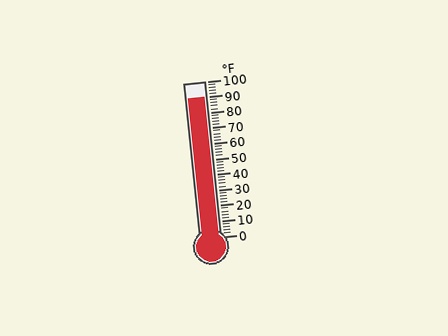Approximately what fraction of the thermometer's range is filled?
The thermometer is filled to approximately 90% of its range.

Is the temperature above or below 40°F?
The temperature is above 40°F.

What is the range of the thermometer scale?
The thermometer scale ranges from 0°F to 100°F.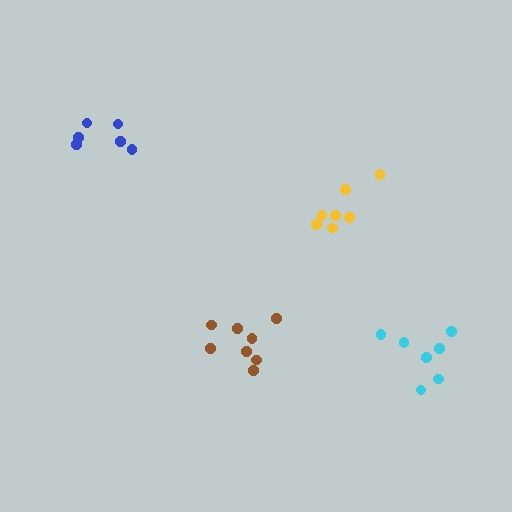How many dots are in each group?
Group 1: 6 dots, Group 2: 7 dots, Group 3: 8 dots, Group 4: 7 dots (28 total).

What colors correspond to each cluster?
The clusters are colored: blue, yellow, brown, cyan.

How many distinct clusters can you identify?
There are 4 distinct clusters.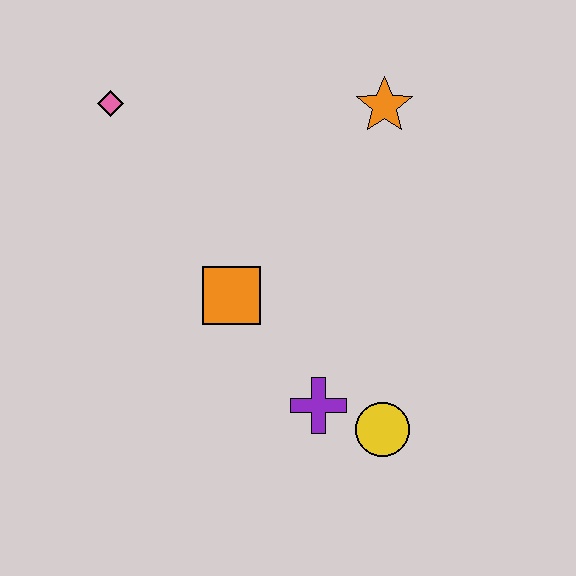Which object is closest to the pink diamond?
The orange square is closest to the pink diamond.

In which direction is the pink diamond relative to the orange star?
The pink diamond is to the left of the orange star.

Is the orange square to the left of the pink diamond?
No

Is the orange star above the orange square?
Yes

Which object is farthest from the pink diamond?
The yellow circle is farthest from the pink diamond.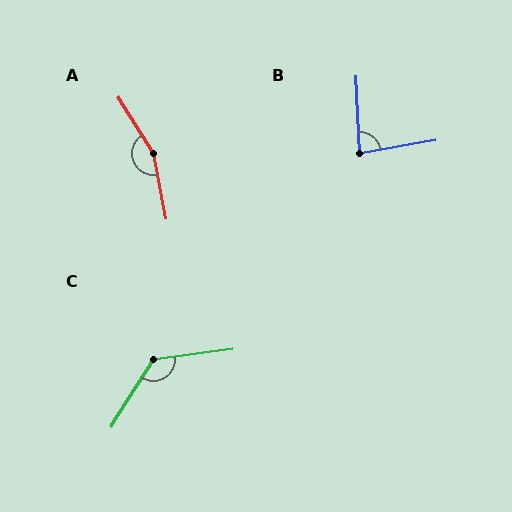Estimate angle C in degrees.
Approximately 130 degrees.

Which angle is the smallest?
B, at approximately 83 degrees.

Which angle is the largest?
A, at approximately 159 degrees.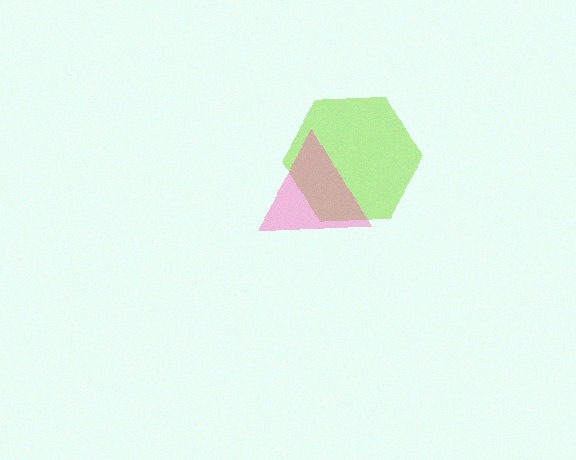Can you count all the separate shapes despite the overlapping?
Yes, there are 2 separate shapes.